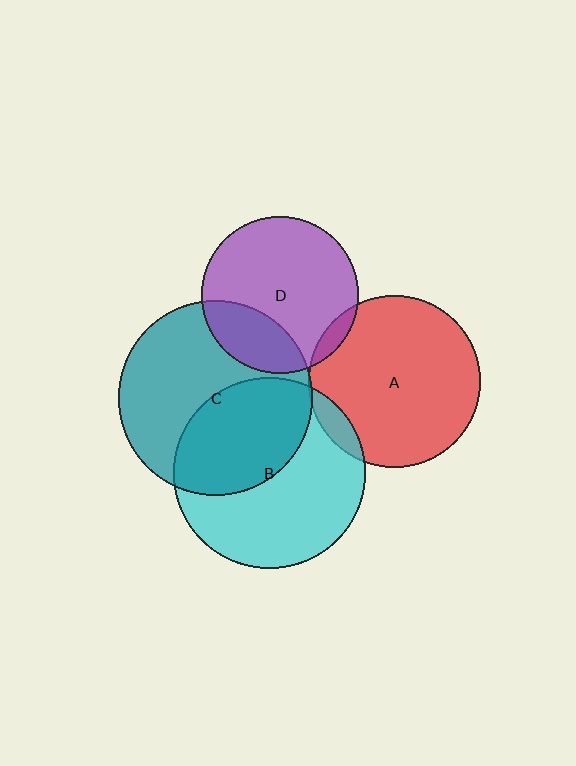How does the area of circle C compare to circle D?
Approximately 1.5 times.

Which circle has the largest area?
Circle C (teal).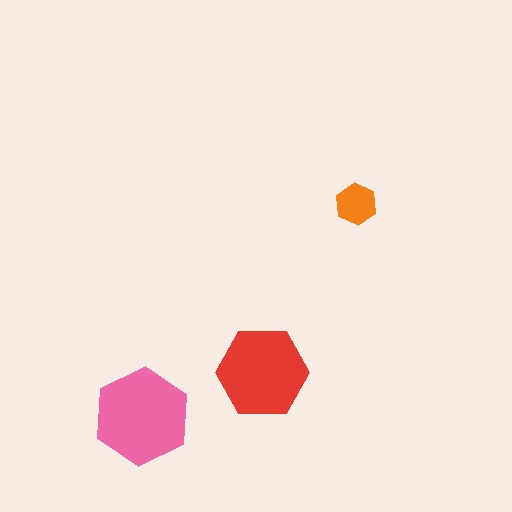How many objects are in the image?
There are 3 objects in the image.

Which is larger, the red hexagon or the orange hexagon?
The red one.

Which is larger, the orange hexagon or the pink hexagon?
The pink one.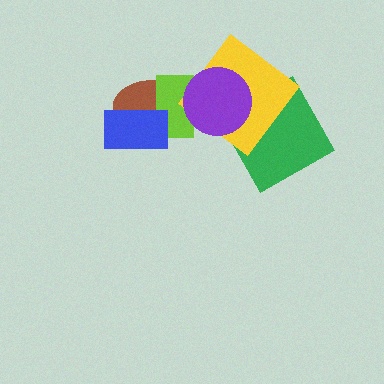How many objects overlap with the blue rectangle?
2 objects overlap with the blue rectangle.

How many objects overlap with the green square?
2 objects overlap with the green square.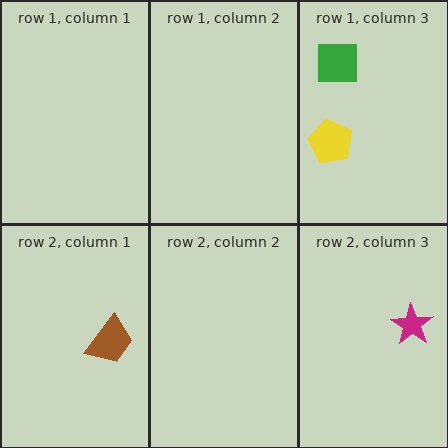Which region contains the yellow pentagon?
The row 1, column 3 region.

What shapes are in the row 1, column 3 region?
The green square, the yellow pentagon.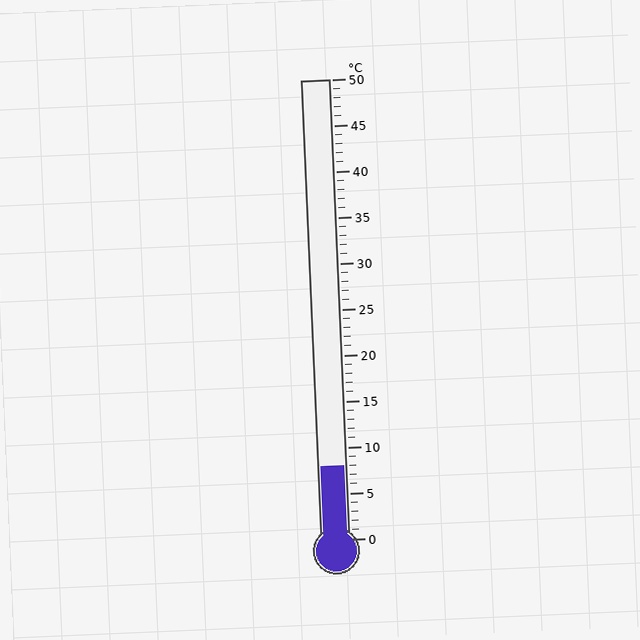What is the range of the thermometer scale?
The thermometer scale ranges from 0°C to 50°C.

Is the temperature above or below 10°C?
The temperature is below 10°C.